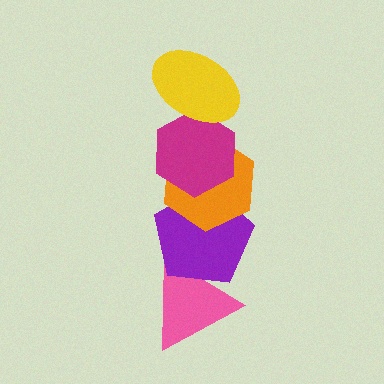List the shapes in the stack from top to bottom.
From top to bottom: the yellow ellipse, the magenta hexagon, the orange hexagon, the purple pentagon, the pink triangle.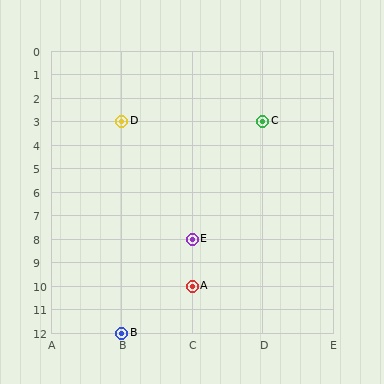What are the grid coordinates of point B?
Point B is at grid coordinates (B, 12).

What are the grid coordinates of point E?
Point E is at grid coordinates (C, 8).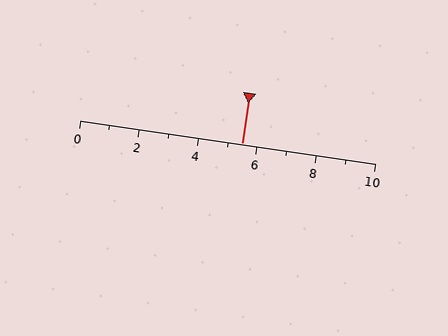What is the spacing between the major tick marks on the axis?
The major ticks are spaced 2 apart.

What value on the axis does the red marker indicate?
The marker indicates approximately 5.5.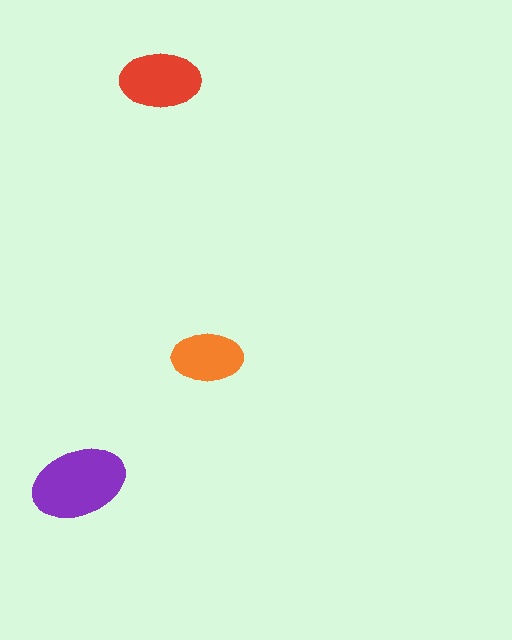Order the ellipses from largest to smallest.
the purple one, the red one, the orange one.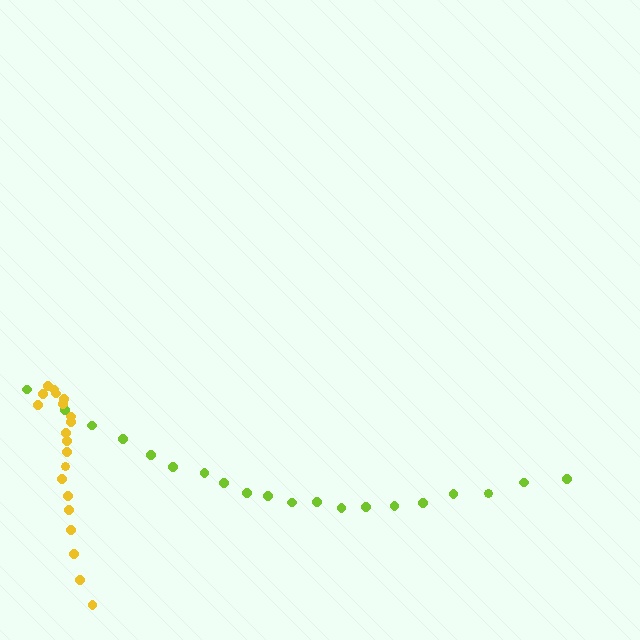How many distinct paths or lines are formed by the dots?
There are 2 distinct paths.